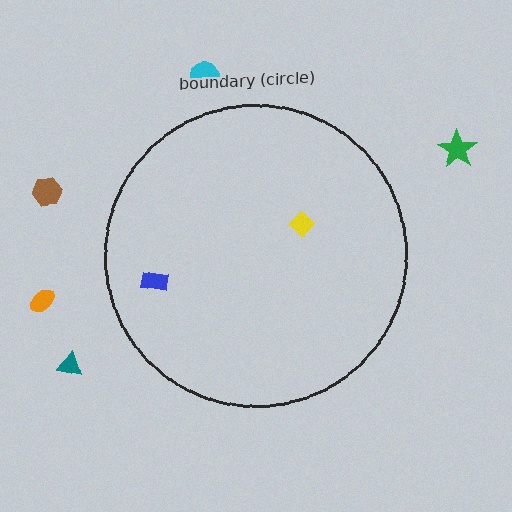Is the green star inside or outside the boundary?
Outside.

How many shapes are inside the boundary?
2 inside, 5 outside.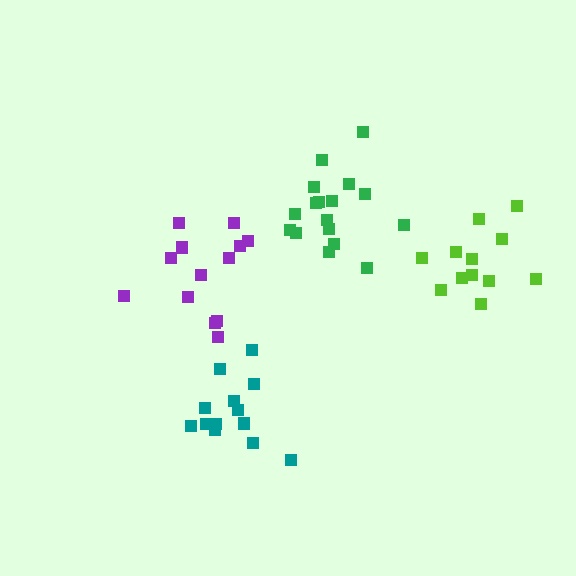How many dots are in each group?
Group 1: 13 dots, Group 2: 12 dots, Group 3: 17 dots, Group 4: 13 dots (55 total).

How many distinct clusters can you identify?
There are 4 distinct clusters.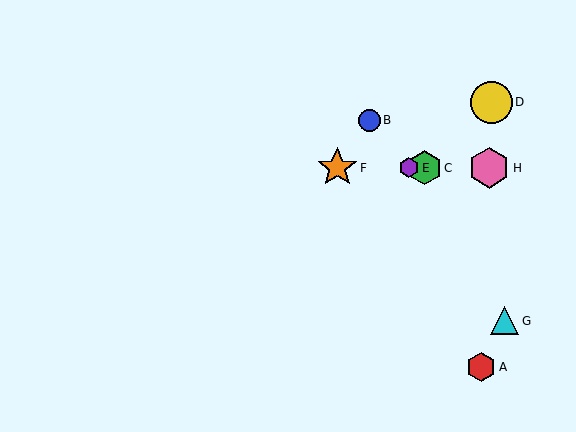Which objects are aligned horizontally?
Objects C, E, F, H are aligned horizontally.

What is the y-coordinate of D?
Object D is at y≈102.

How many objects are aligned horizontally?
4 objects (C, E, F, H) are aligned horizontally.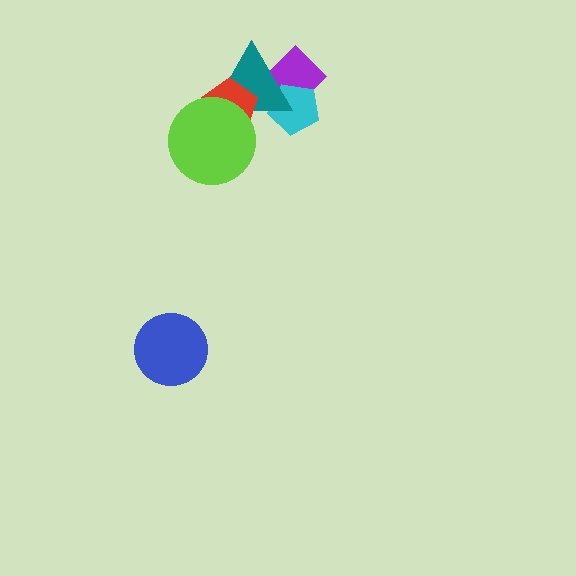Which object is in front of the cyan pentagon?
The teal triangle is in front of the cyan pentagon.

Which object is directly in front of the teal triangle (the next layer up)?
The red pentagon is directly in front of the teal triangle.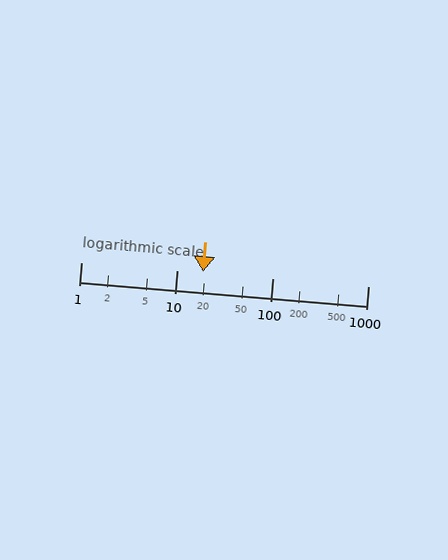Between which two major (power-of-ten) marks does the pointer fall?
The pointer is between 10 and 100.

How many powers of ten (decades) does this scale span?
The scale spans 3 decades, from 1 to 1000.